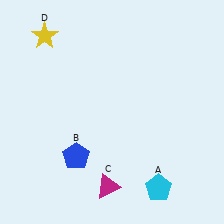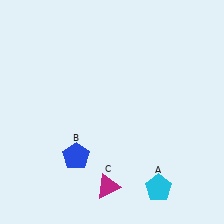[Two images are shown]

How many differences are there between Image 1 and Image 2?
There is 1 difference between the two images.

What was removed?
The yellow star (D) was removed in Image 2.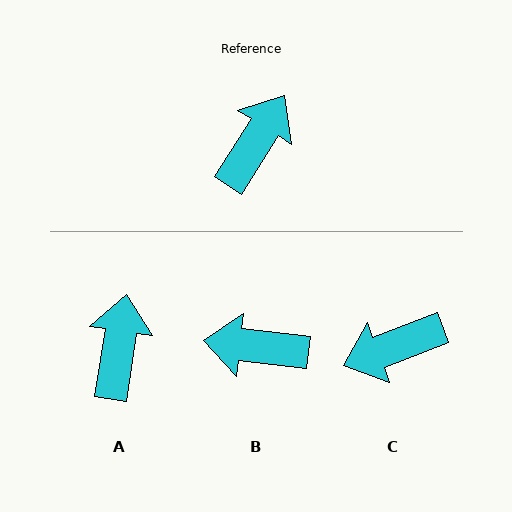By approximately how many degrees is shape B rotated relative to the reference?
Approximately 116 degrees counter-clockwise.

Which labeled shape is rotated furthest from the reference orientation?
C, about 143 degrees away.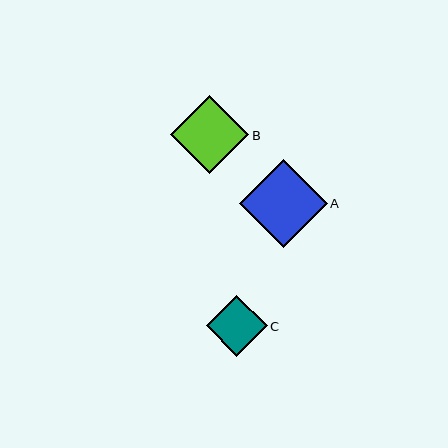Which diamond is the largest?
Diamond A is the largest with a size of approximately 88 pixels.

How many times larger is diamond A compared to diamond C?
Diamond A is approximately 1.4 times the size of diamond C.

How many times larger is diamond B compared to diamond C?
Diamond B is approximately 1.3 times the size of diamond C.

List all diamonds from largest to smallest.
From largest to smallest: A, B, C.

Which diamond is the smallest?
Diamond C is the smallest with a size of approximately 61 pixels.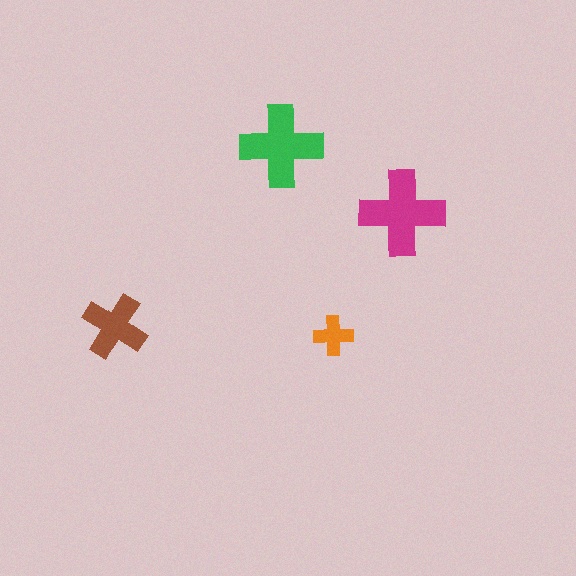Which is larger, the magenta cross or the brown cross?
The magenta one.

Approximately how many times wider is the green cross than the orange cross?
About 2 times wider.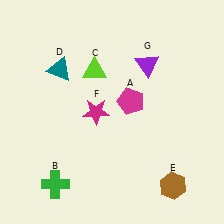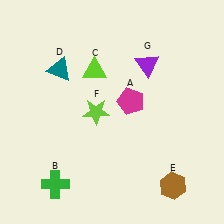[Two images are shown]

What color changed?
The star (F) changed from magenta in Image 1 to lime in Image 2.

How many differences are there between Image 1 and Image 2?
There is 1 difference between the two images.